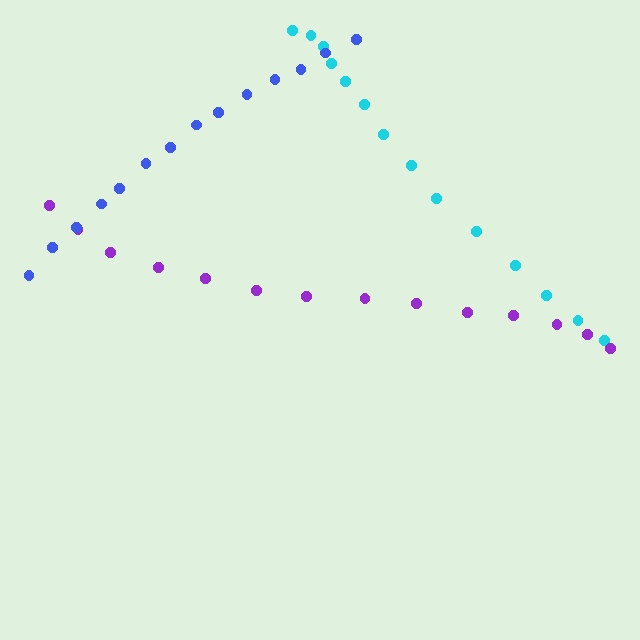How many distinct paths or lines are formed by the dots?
There are 3 distinct paths.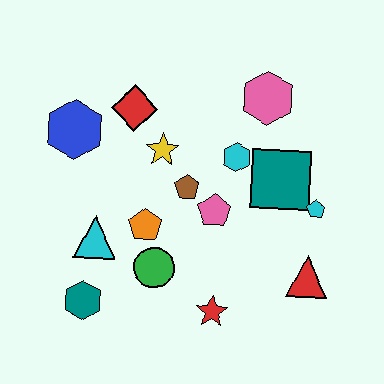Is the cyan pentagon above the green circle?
Yes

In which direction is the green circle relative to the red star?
The green circle is to the left of the red star.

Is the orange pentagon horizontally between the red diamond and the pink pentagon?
Yes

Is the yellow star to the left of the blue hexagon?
No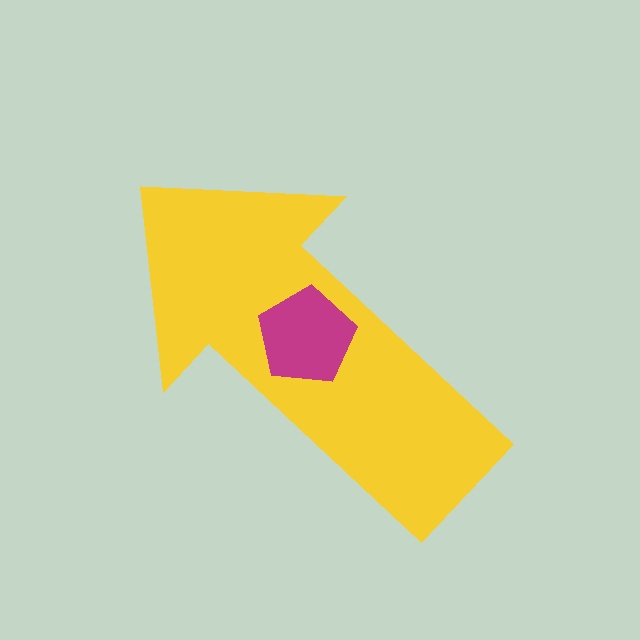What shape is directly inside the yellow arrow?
The magenta pentagon.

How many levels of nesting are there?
2.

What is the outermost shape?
The yellow arrow.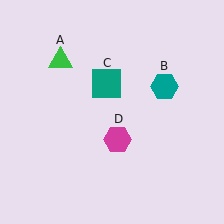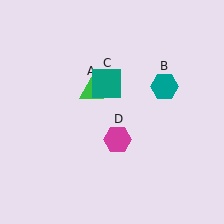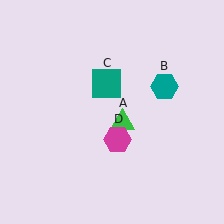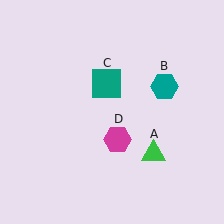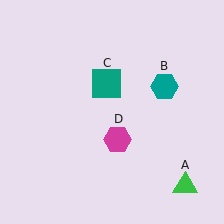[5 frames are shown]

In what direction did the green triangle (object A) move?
The green triangle (object A) moved down and to the right.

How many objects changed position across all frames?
1 object changed position: green triangle (object A).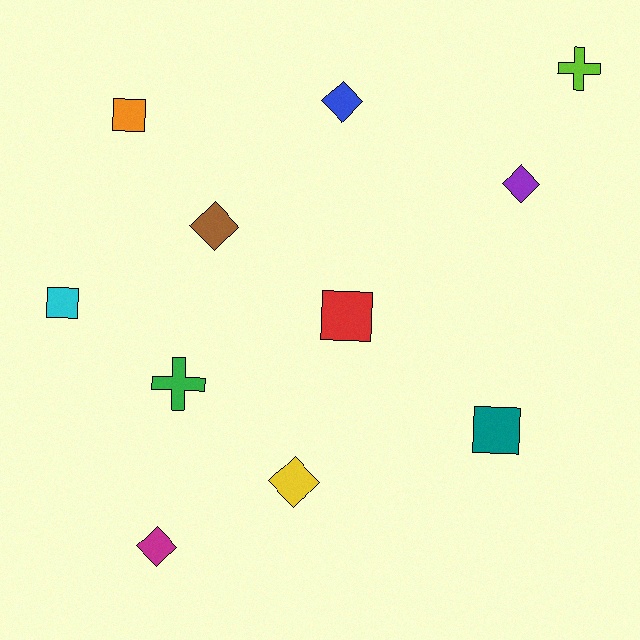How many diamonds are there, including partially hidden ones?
There are 5 diamonds.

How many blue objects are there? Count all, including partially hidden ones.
There is 1 blue object.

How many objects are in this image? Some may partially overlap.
There are 11 objects.